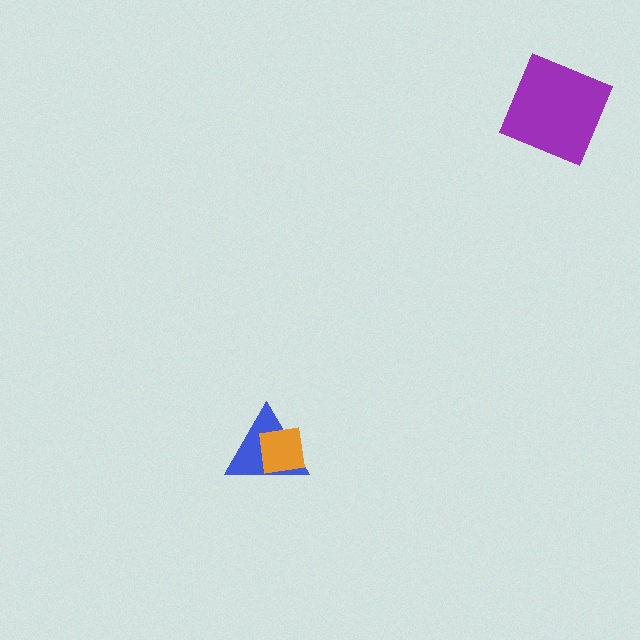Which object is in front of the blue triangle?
The orange square is in front of the blue triangle.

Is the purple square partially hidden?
No, no other shape covers it.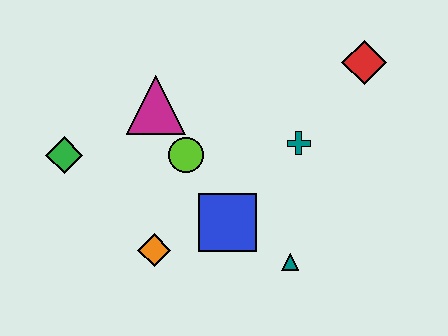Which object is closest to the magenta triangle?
The lime circle is closest to the magenta triangle.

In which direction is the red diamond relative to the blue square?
The red diamond is above the blue square.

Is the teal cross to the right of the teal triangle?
Yes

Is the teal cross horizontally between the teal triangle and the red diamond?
Yes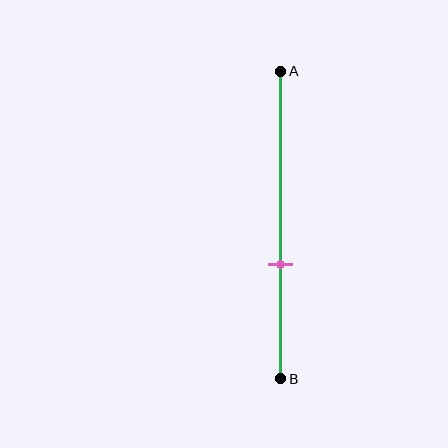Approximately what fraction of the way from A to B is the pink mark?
The pink mark is approximately 65% of the way from A to B.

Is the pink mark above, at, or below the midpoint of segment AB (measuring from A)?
The pink mark is below the midpoint of segment AB.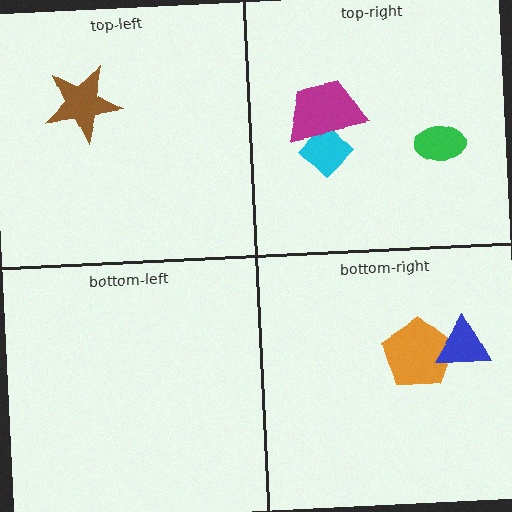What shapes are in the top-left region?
The brown star.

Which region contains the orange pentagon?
The bottom-right region.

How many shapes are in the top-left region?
1.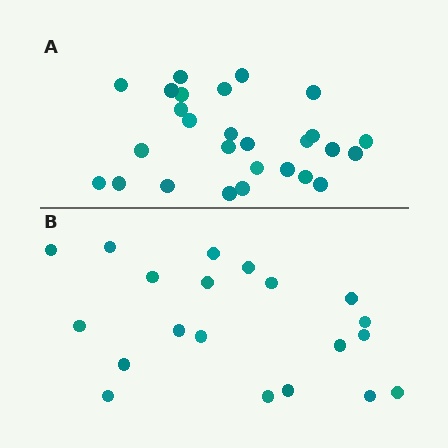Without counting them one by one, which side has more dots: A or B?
Region A (the top region) has more dots.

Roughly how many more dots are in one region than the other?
Region A has roughly 8 or so more dots than region B.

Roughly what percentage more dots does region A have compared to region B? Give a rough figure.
About 35% more.